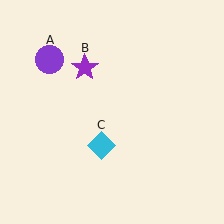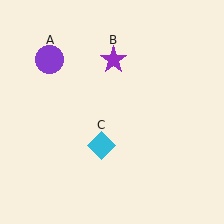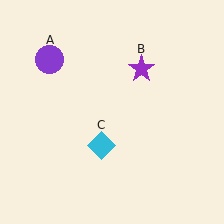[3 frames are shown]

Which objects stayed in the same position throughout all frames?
Purple circle (object A) and cyan diamond (object C) remained stationary.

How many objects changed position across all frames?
1 object changed position: purple star (object B).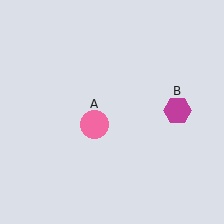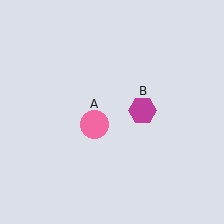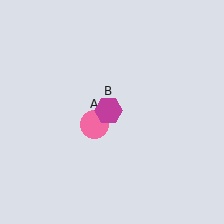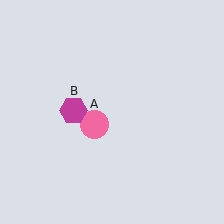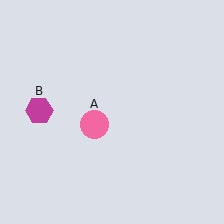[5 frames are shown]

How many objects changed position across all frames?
1 object changed position: magenta hexagon (object B).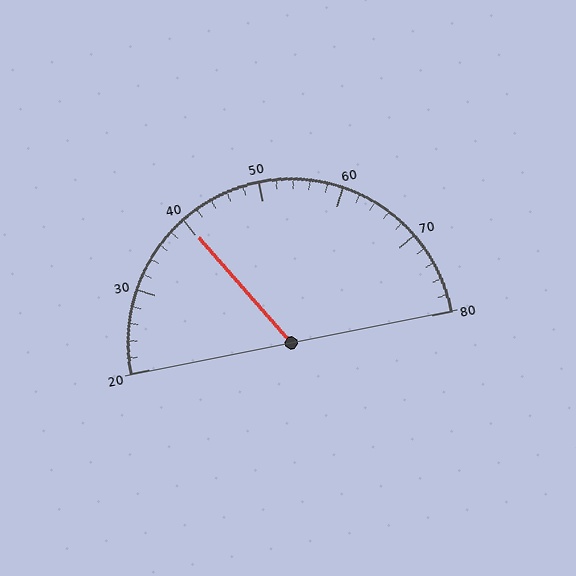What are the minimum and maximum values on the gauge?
The gauge ranges from 20 to 80.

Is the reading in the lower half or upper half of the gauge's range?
The reading is in the lower half of the range (20 to 80).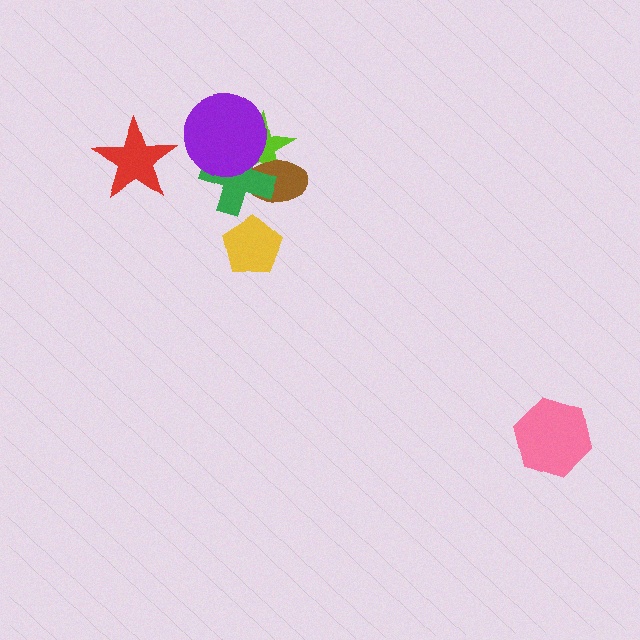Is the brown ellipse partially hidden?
Yes, it is partially covered by another shape.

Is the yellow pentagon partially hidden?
No, no other shape covers it.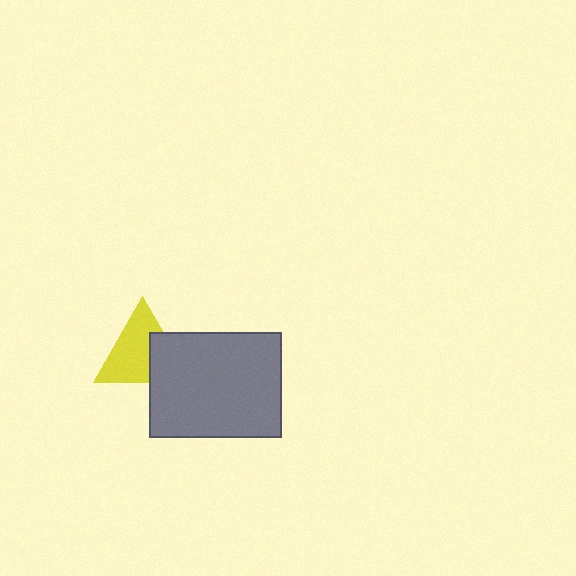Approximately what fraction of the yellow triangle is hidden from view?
Roughly 34% of the yellow triangle is hidden behind the gray rectangle.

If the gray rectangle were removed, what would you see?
You would see the complete yellow triangle.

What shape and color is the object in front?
The object in front is a gray rectangle.